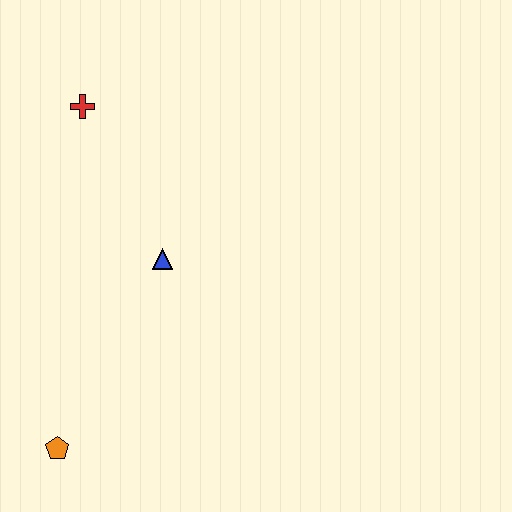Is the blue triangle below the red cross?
Yes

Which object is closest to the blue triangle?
The red cross is closest to the blue triangle.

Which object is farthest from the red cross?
The orange pentagon is farthest from the red cross.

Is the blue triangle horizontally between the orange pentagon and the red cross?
No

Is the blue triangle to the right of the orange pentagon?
Yes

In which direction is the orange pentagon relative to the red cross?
The orange pentagon is below the red cross.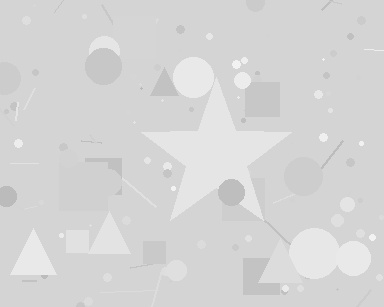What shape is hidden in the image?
A star is hidden in the image.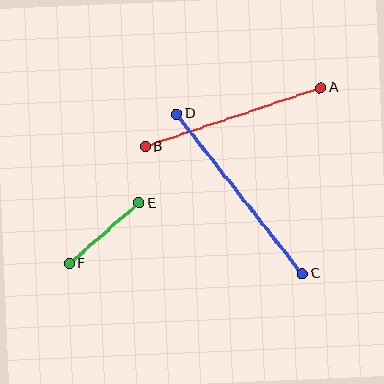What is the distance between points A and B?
The distance is approximately 185 pixels.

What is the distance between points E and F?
The distance is approximately 93 pixels.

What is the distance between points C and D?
The distance is approximately 204 pixels.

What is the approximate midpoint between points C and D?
The midpoint is at approximately (239, 194) pixels.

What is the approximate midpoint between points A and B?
The midpoint is at approximately (233, 117) pixels.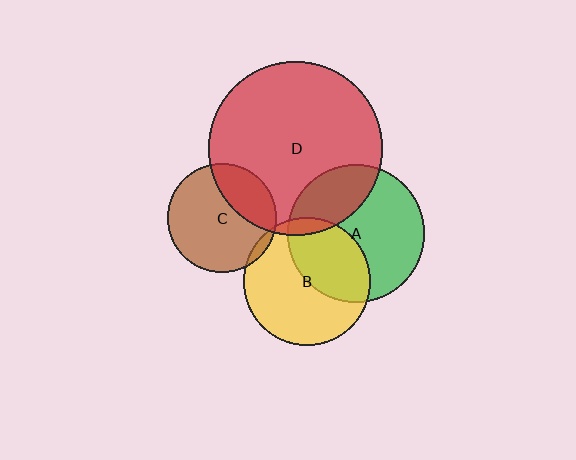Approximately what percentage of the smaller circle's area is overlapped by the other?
Approximately 40%.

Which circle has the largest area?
Circle D (red).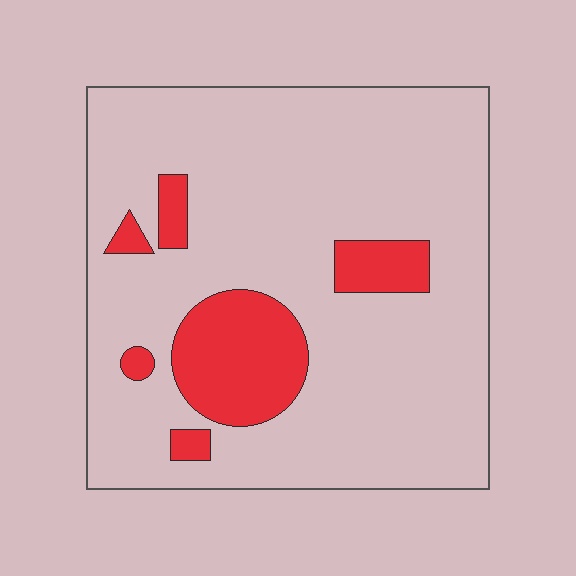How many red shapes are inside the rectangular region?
6.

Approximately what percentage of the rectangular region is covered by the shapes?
Approximately 15%.